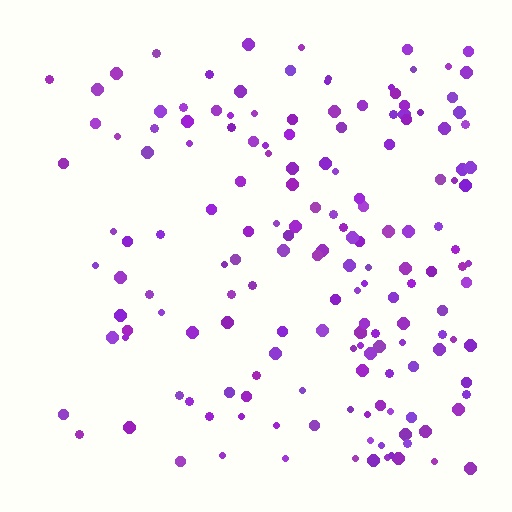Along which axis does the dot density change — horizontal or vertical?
Horizontal.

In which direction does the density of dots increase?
From left to right, with the right side densest.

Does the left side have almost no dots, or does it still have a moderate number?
Still a moderate number, just noticeably fewer than the right.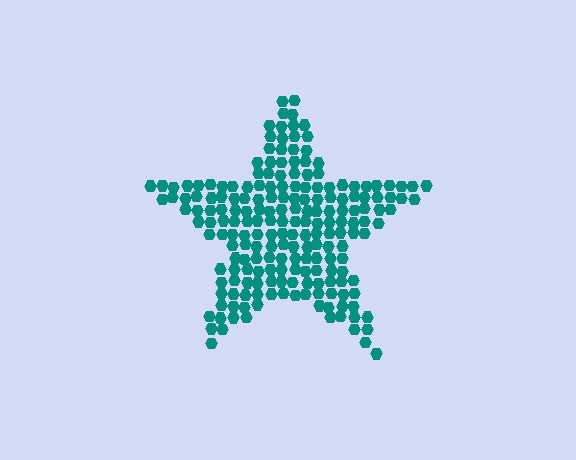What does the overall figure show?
The overall figure shows a star.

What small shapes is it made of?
It is made of small hexagons.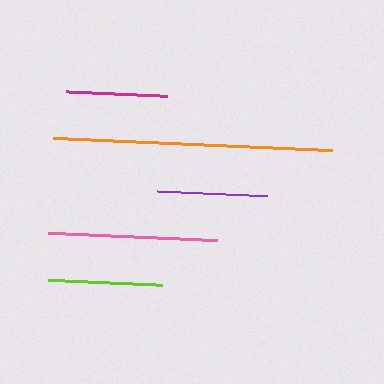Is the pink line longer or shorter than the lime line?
The pink line is longer than the lime line.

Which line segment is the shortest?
The magenta line is the shortest at approximately 101 pixels.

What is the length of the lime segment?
The lime segment is approximately 114 pixels long.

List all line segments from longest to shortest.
From longest to shortest: orange, pink, lime, purple, magenta.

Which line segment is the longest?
The orange line is the longest at approximately 279 pixels.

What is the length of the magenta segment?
The magenta segment is approximately 101 pixels long.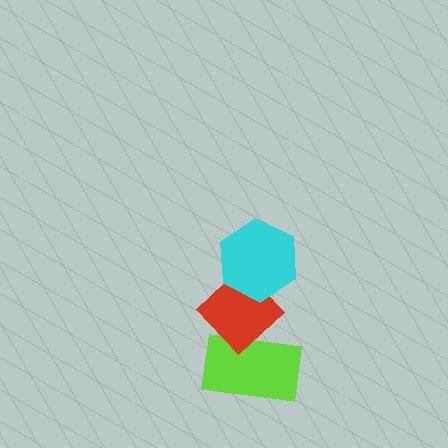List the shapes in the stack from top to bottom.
From top to bottom: the cyan hexagon, the red diamond, the lime rectangle.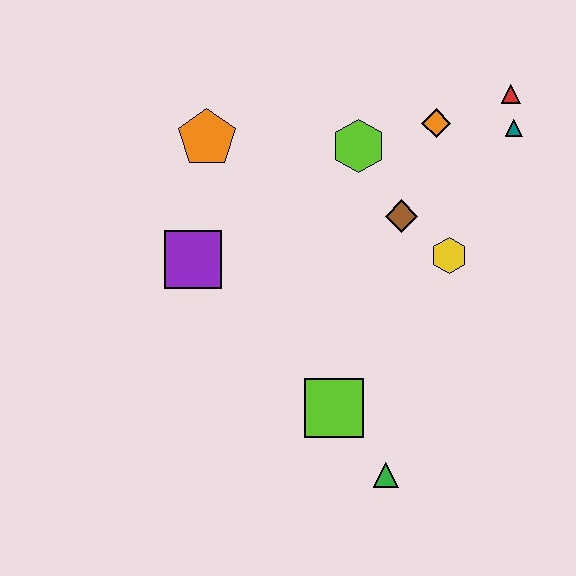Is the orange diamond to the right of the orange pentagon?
Yes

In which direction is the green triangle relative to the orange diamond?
The green triangle is below the orange diamond.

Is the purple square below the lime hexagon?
Yes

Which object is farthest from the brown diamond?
The green triangle is farthest from the brown diamond.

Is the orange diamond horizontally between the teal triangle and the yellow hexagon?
No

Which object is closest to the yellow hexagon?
The brown diamond is closest to the yellow hexagon.